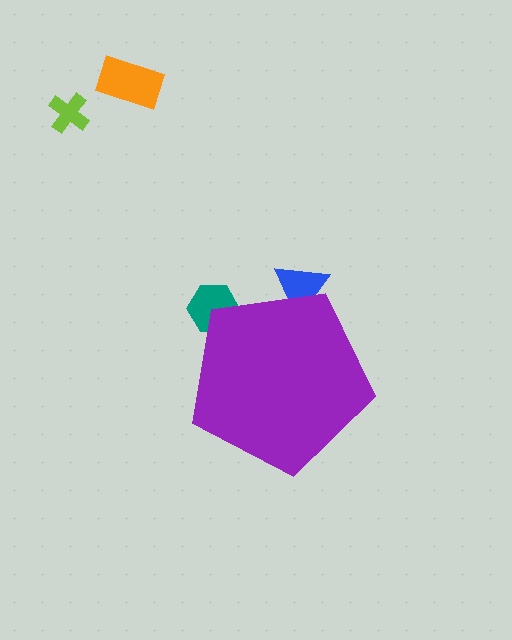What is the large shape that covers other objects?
A purple pentagon.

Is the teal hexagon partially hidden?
Yes, the teal hexagon is partially hidden behind the purple pentagon.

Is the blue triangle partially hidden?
Yes, the blue triangle is partially hidden behind the purple pentagon.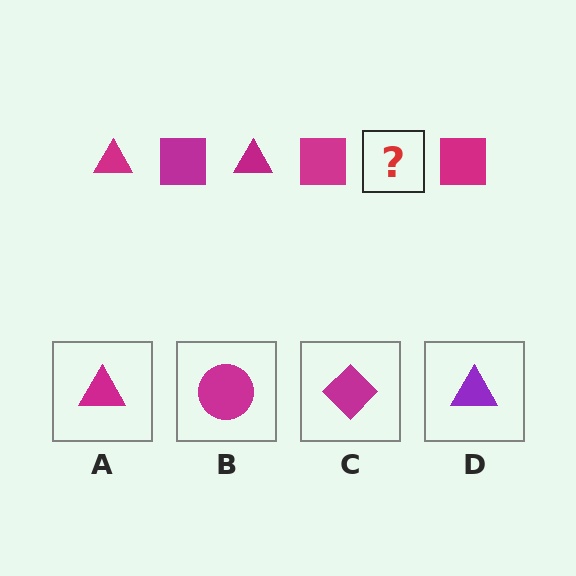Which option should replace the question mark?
Option A.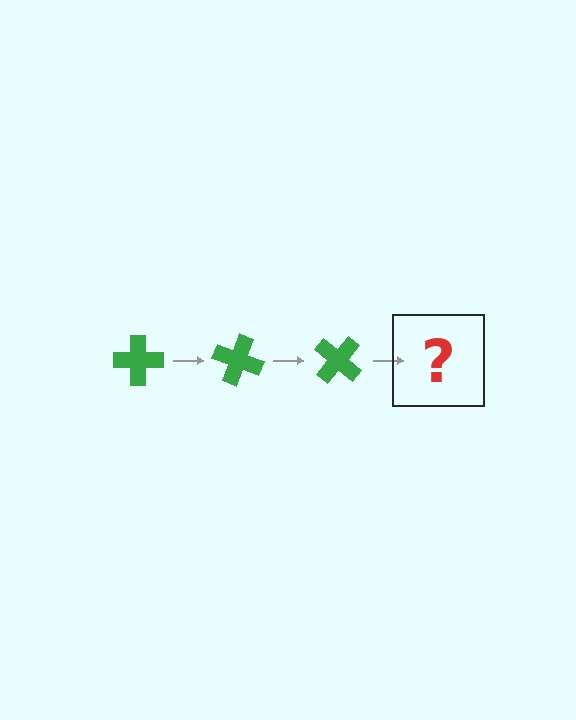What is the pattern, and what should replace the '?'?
The pattern is that the cross rotates 20 degrees each step. The '?' should be a green cross rotated 60 degrees.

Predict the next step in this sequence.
The next step is a green cross rotated 60 degrees.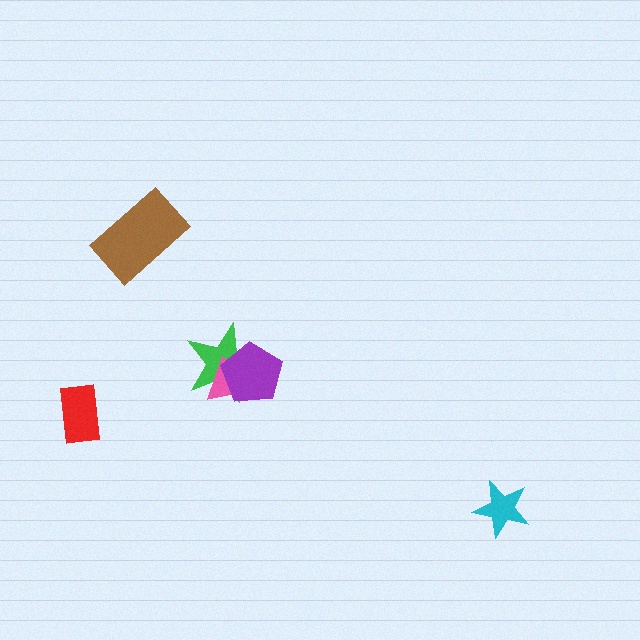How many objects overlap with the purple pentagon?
2 objects overlap with the purple pentagon.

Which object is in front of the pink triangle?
The purple pentagon is in front of the pink triangle.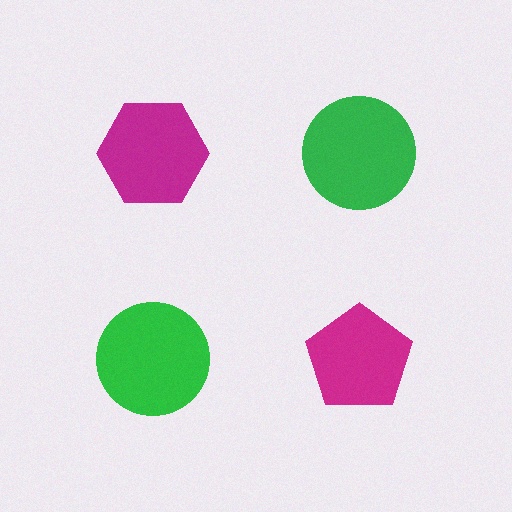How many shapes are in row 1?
2 shapes.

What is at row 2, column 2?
A magenta pentagon.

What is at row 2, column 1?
A green circle.